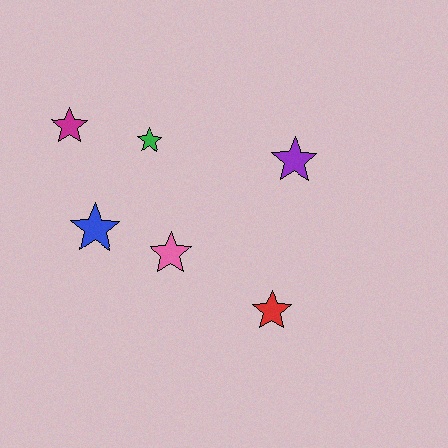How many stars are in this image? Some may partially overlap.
There are 6 stars.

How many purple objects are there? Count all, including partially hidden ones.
There is 1 purple object.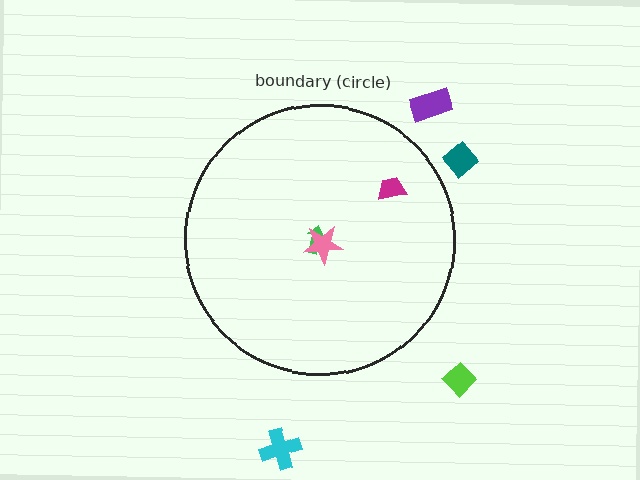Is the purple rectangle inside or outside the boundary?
Outside.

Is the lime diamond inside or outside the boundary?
Outside.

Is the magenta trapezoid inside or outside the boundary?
Inside.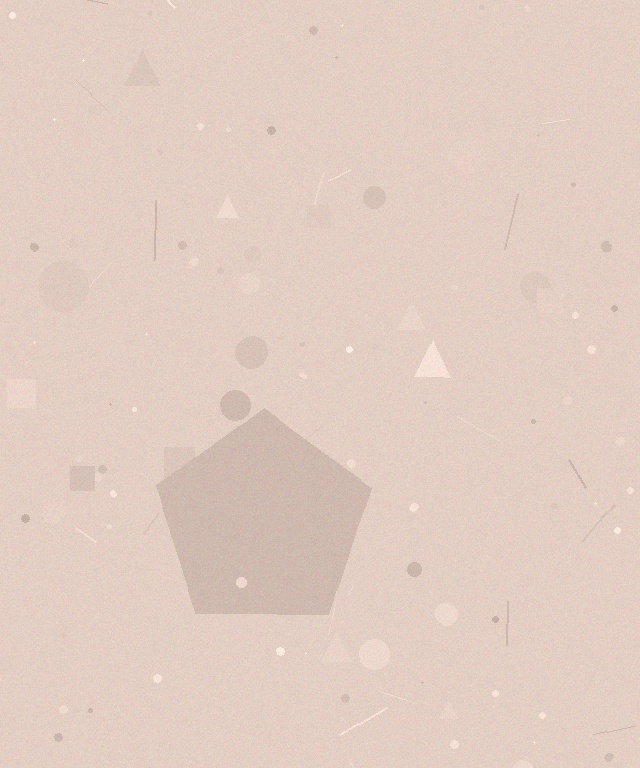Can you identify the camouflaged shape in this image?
The camouflaged shape is a pentagon.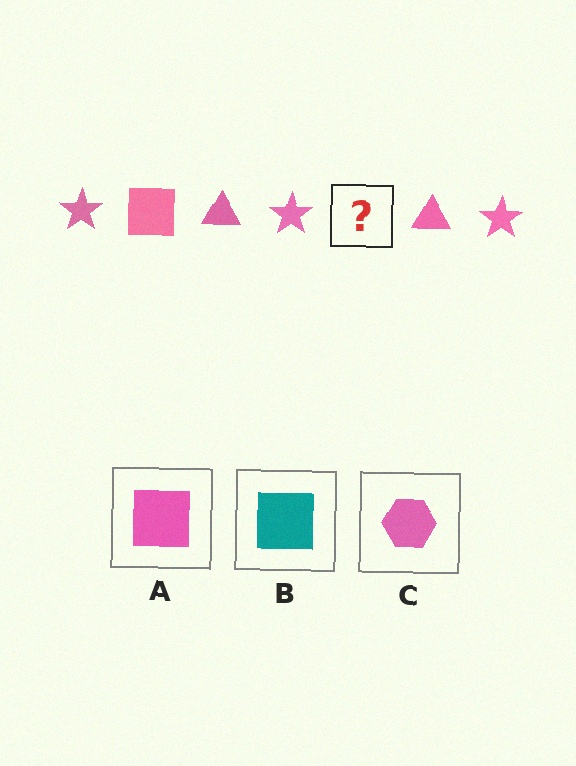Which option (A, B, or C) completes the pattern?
A.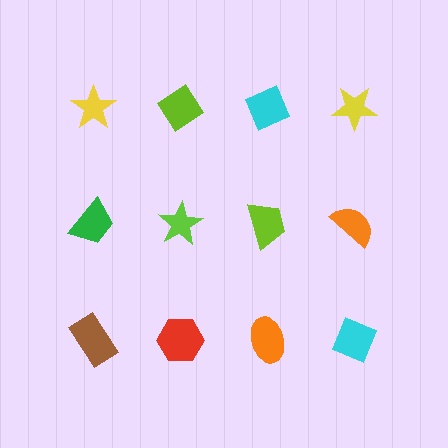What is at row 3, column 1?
A brown rectangle.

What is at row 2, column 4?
An orange semicircle.